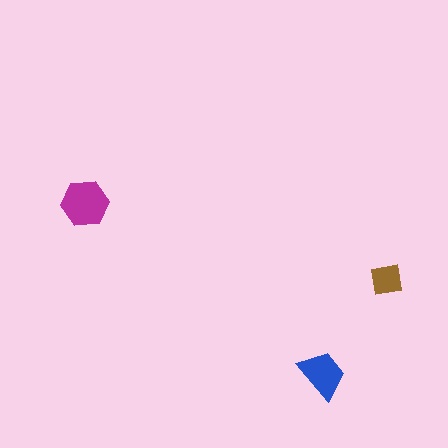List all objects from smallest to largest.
The brown square, the blue trapezoid, the magenta hexagon.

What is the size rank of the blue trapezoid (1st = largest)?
2nd.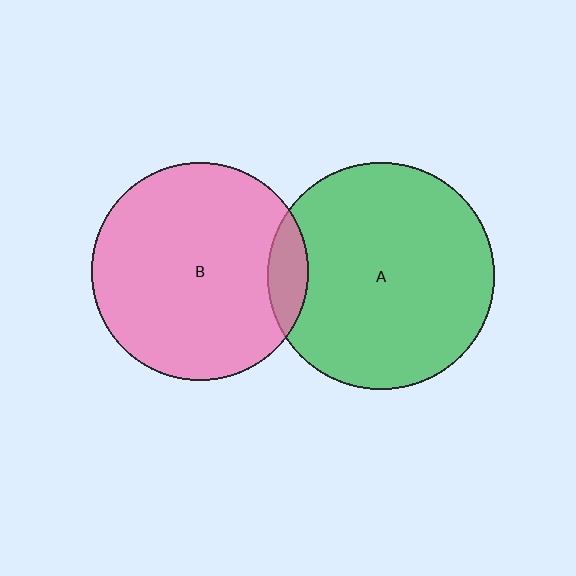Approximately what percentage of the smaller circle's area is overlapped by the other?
Approximately 10%.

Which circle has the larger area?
Circle A (green).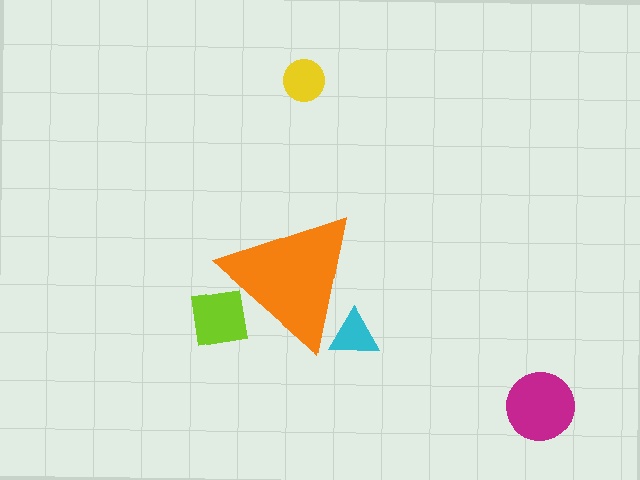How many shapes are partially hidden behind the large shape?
2 shapes are partially hidden.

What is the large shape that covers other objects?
An orange triangle.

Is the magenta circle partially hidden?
No, the magenta circle is fully visible.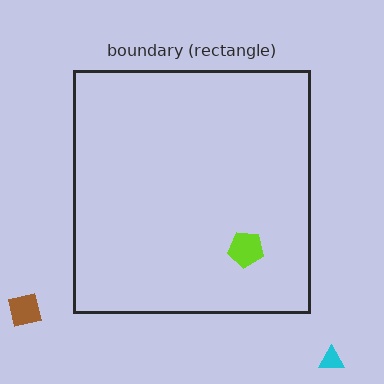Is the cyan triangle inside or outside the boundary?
Outside.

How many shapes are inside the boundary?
1 inside, 2 outside.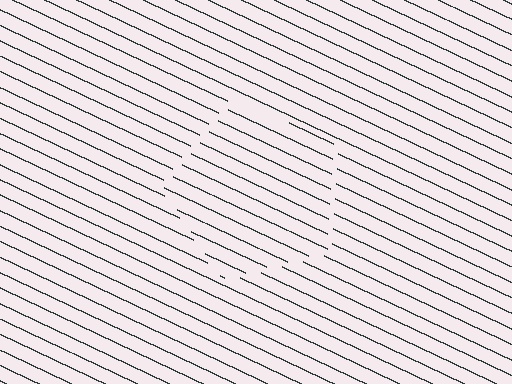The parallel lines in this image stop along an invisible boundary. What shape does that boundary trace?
An illusory pentagon. The interior of the shape contains the same grating, shifted by half a period — the contour is defined by the phase discontinuity where line-ends from the inner and outer gratings abut.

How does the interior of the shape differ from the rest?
The interior of the shape contains the same grating, shifted by half a period — the contour is defined by the phase discontinuity where line-ends from the inner and outer gratings abut.